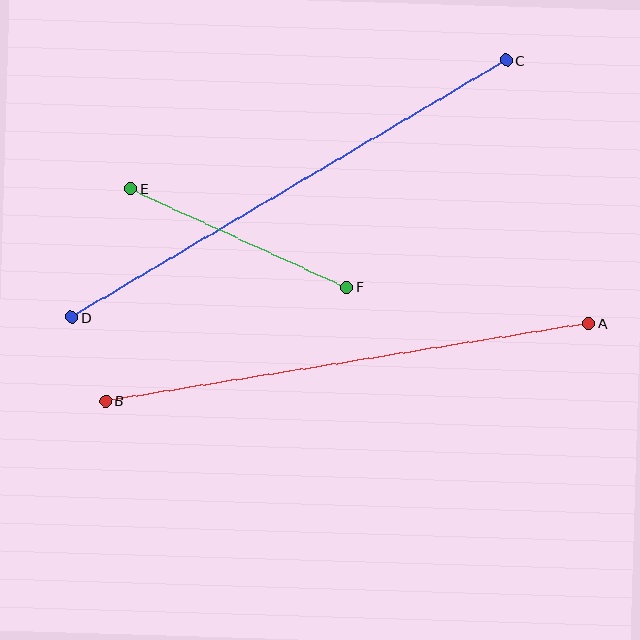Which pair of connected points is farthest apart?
Points C and D are farthest apart.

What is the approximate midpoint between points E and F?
The midpoint is at approximately (239, 238) pixels.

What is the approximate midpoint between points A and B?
The midpoint is at approximately (347, 362) pixels.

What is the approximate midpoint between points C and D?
The midpoint is at approximately (289, 189) pixels.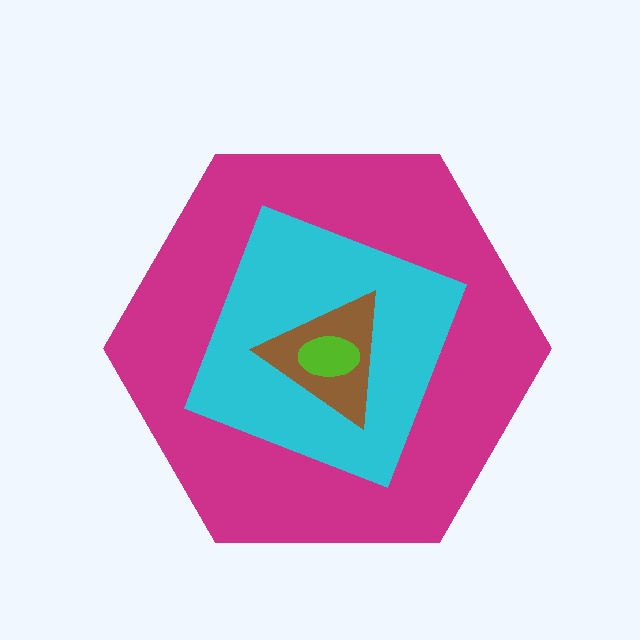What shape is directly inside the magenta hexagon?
The cyan square.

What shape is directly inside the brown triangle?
The lime ellipse.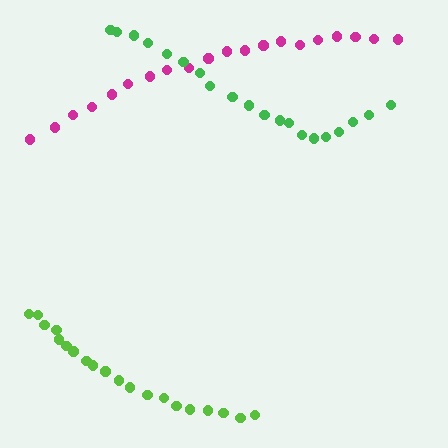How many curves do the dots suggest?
There are 3 distinct paths.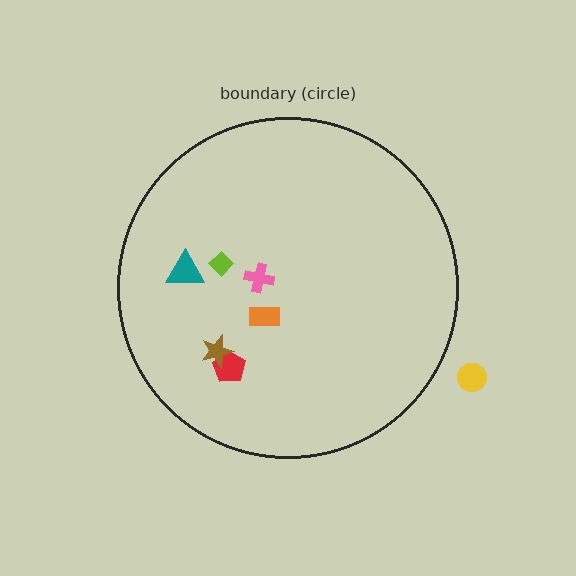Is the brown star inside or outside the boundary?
Inside.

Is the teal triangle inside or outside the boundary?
Inside.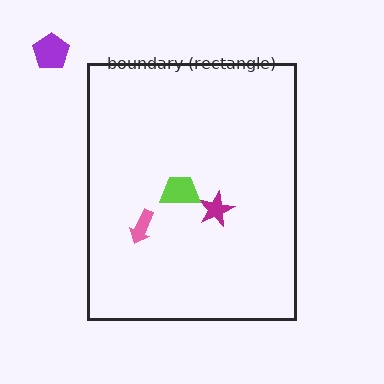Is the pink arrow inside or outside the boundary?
Inside.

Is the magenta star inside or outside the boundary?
Inside.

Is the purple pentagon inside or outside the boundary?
Outside.